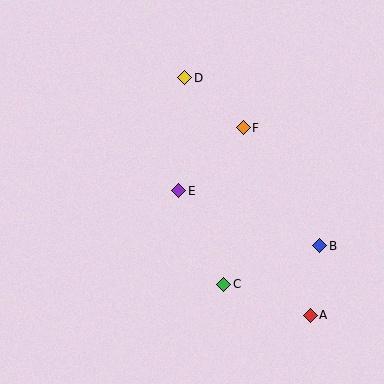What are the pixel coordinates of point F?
Point F is at (243, 128).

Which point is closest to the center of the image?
Point E at (179, 191) is closest to the center.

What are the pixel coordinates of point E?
Point E is at (179, 191).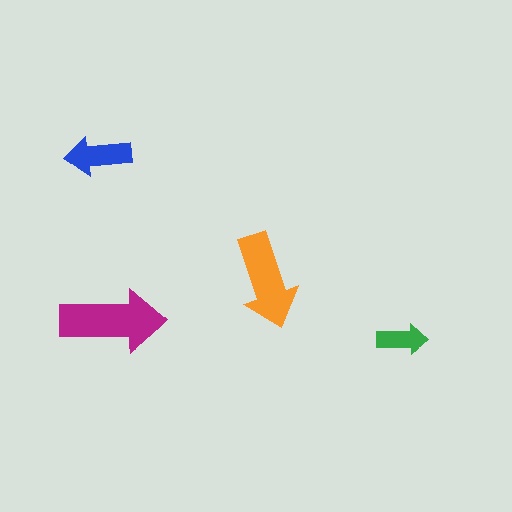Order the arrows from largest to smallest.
the magenta one, the orange one, the blue one, the green one.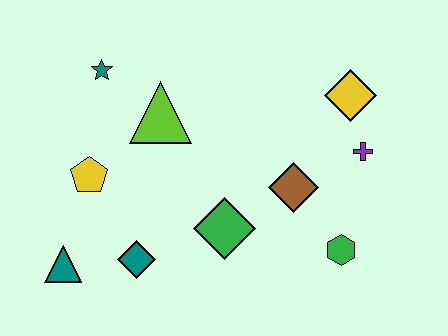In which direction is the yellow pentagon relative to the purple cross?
The yellow pentagon is to the left of the purple cross.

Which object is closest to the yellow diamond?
The purple cross is closest to the yellow diamond.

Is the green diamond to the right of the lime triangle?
Yes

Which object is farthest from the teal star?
The green hexagon is farthest from the teal star.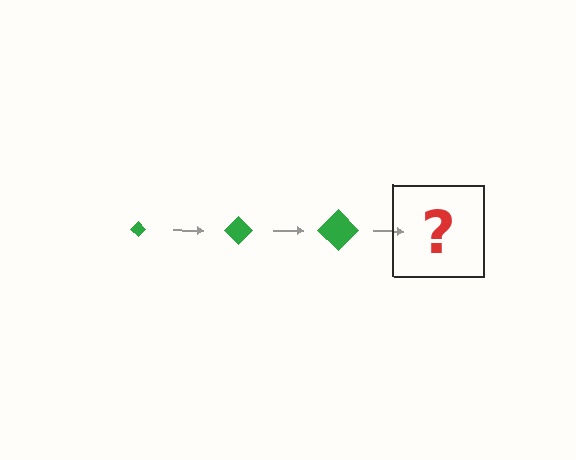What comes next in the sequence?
The next element should be a green diamond, larger than the previous one.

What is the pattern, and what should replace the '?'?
The pattern is that the diamond gets progressively larger each step. The '?' should be a green diamond, larger than the previous one.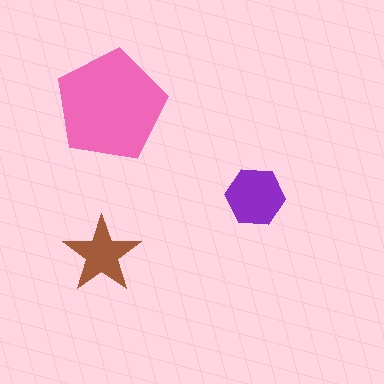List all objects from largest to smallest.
The pink pentagon, the purple hexagon, the brown star.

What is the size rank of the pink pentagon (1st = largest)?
1st.